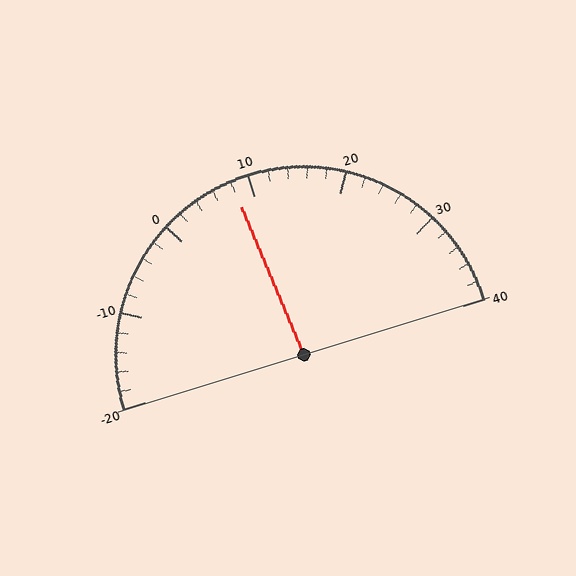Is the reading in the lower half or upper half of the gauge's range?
The reading is in the lower half of the range (-20 to 40).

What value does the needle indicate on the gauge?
The needle indicates approximately 8.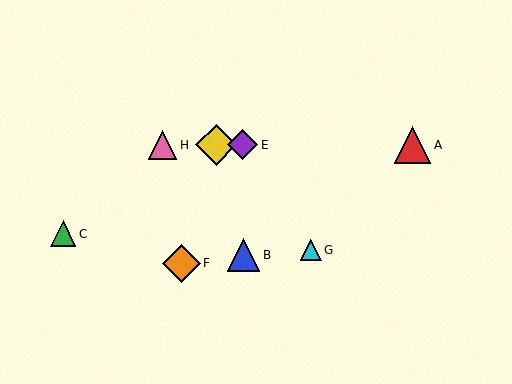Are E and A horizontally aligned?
Yes, both are at y≈145.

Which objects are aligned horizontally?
Objects A, D, E, H are aligned horizontally.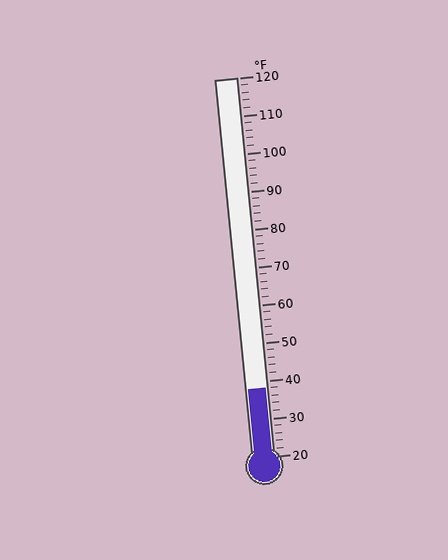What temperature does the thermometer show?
The thermometer shows approximately 38°F.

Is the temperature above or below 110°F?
The temperature is below 110°F.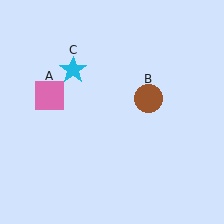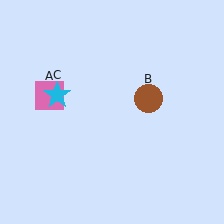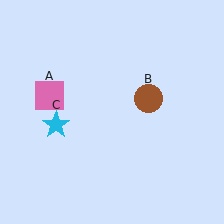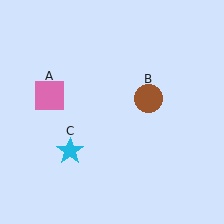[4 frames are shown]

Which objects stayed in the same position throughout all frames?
Pink square (object A) and brown circle (object B) remained stationary.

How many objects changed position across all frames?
1 object changed position: cyan star (object C).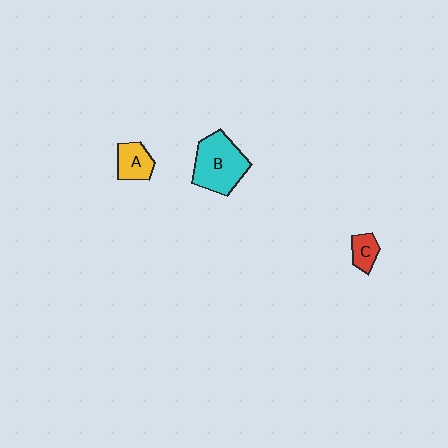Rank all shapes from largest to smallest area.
From largest to smallest: B (cyan), A (yellow), C (red).